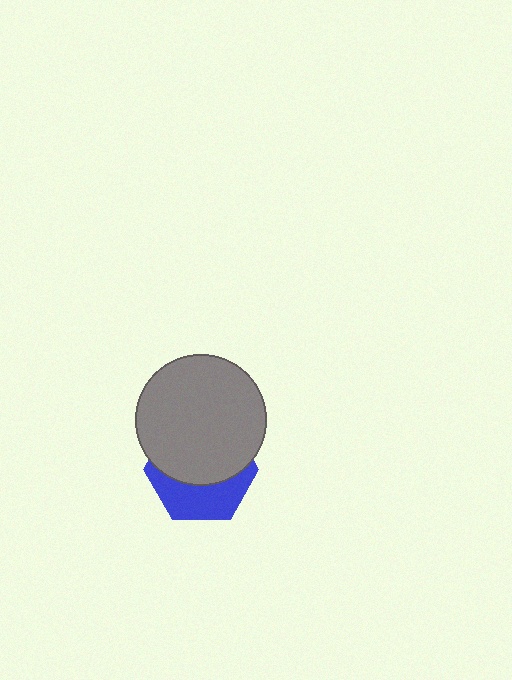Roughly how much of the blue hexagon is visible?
A small part of it is visible (roughly 40%).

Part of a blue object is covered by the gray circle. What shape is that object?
It is a hexagon.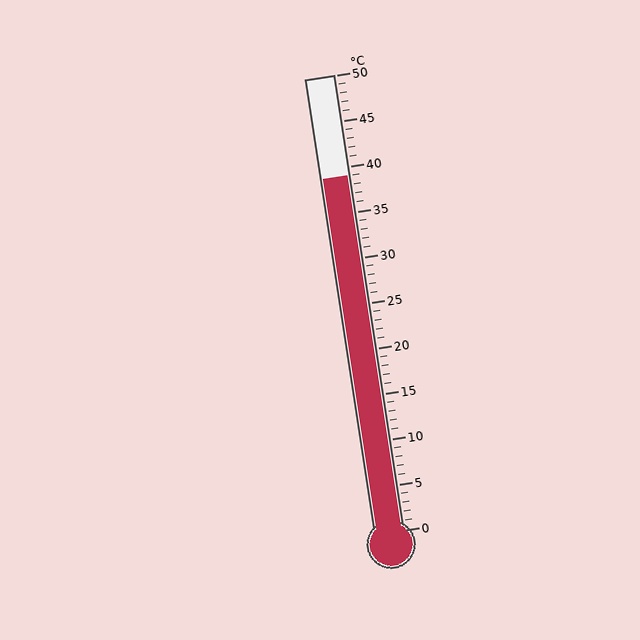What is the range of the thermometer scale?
The thermometer scale ranges from 0°C to 50°C.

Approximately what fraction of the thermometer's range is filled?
The thermometer is filled to approximately 80% of its range.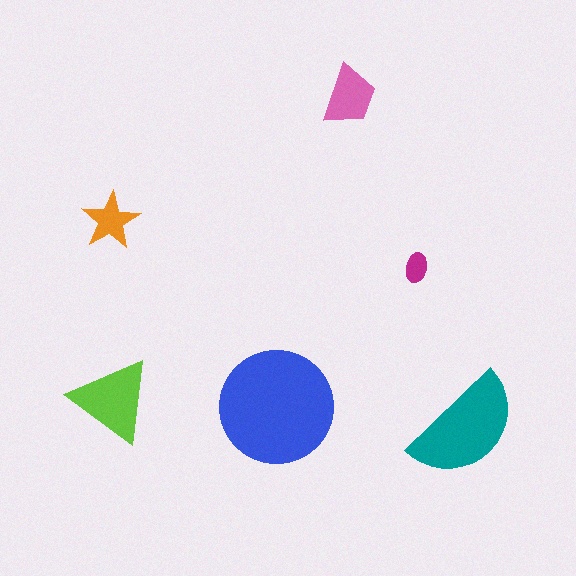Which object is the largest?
The blue circle.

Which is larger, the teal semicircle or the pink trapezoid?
The teal semicircle.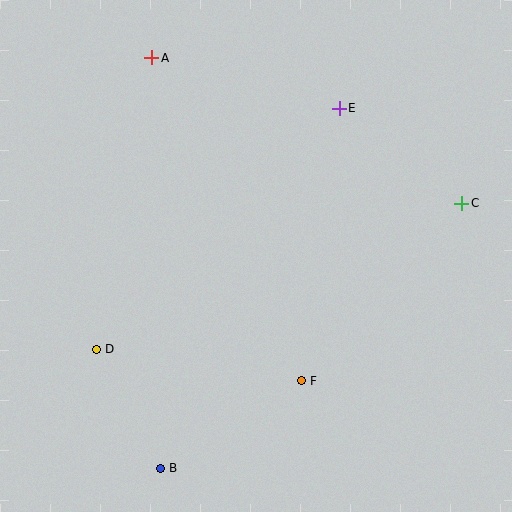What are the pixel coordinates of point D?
Point D is at (96, 349).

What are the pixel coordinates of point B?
Point B is at (160, 468).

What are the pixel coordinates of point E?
Point E is at (339, 108).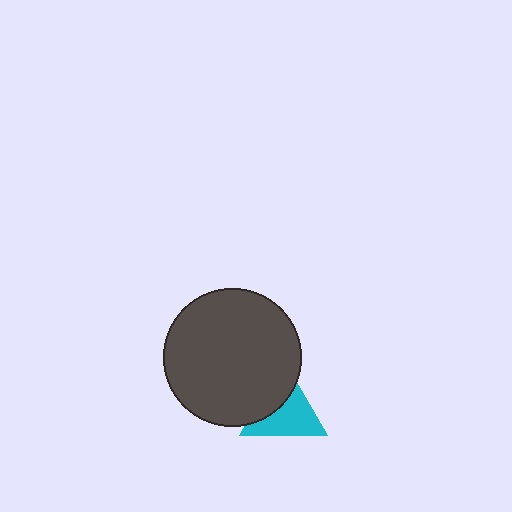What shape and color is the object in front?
The object in front is a dark gray circle.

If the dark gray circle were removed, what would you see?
You would see the complete cyan triangle.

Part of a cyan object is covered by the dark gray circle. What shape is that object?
It is a triangle.